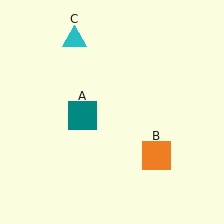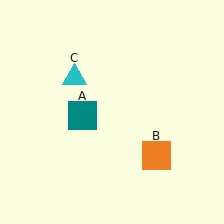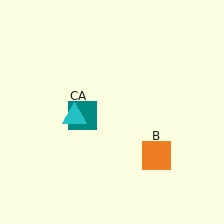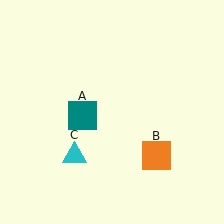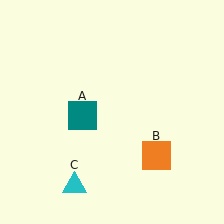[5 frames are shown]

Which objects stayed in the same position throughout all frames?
Teal square (object A) and orange square (object B) remained stationary.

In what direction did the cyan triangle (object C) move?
The cyan triangle (object C) moved down.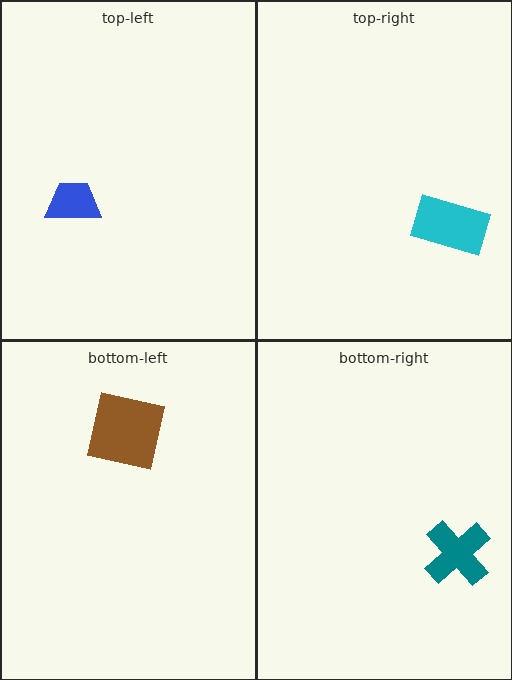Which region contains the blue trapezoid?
The top-left region.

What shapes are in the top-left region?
The blue trapezoid.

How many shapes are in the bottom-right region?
1.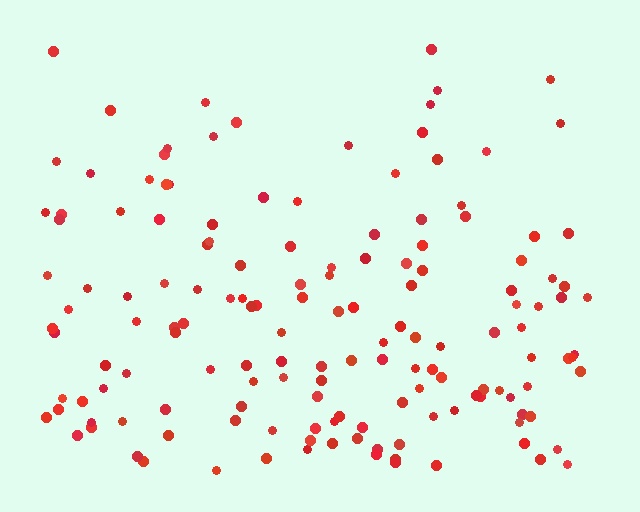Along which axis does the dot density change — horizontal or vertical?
Vertical.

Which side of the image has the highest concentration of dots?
The bottom.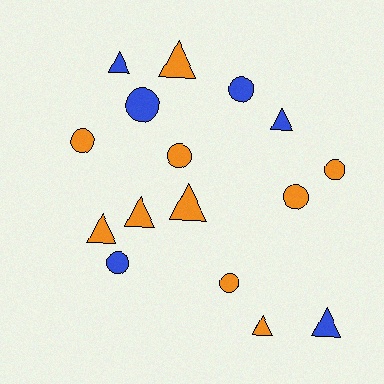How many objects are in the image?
There are 16 objects.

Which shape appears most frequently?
Triangle, with 8 objects.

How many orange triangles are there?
There are 5 orange triangles.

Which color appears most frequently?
Orange, with 10 objects.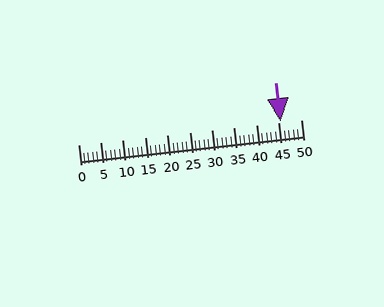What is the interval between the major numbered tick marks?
The major tick marks are spaced 5 units apart.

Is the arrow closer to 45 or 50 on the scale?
The arrow is closer to 45.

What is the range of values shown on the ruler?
The ruler shows values from 0 to 50.